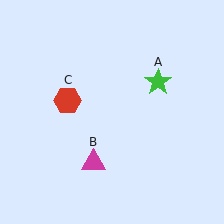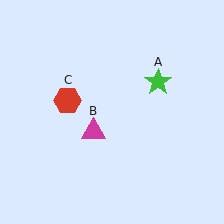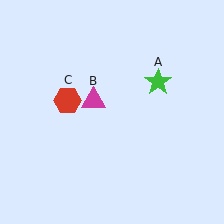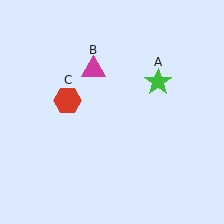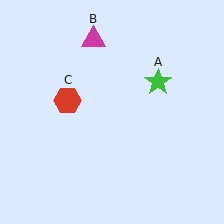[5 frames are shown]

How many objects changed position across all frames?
1 object changed position: magenta triangle (object B).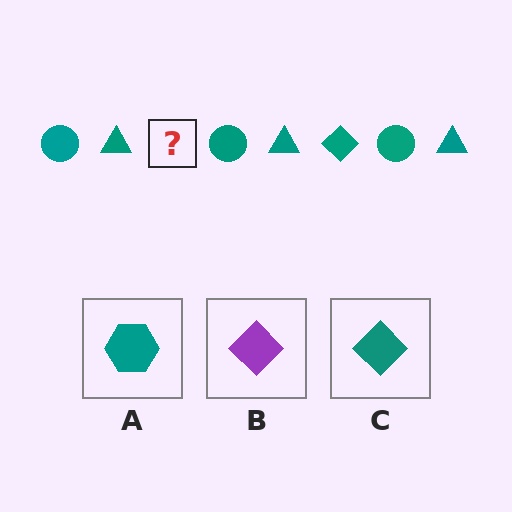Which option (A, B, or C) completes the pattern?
C.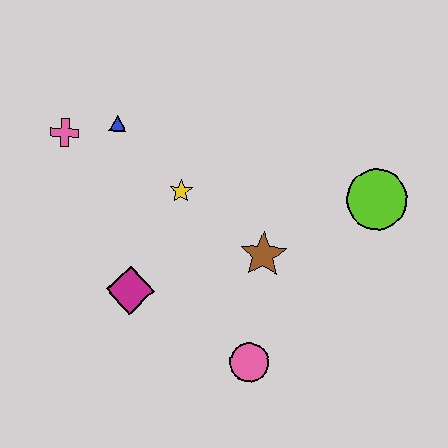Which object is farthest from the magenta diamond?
The lime circle is farthest from the magenta diamond.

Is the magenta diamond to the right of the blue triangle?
Yes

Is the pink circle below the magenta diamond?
Yes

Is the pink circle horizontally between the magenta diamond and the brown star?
Yes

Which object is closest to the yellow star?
The blue triangle is closest to the yellow star.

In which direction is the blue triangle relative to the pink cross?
The blue triangle is to the right of the pink cross.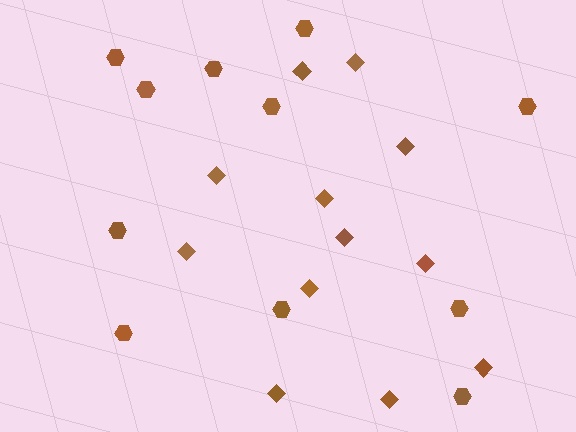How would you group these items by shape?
There are 2 groups: one group of diamonds (12) and one group of hexagons (11).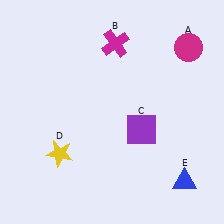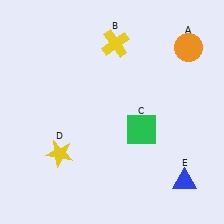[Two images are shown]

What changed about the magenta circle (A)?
In Image 1, A is magenta. In Image 2, it changed to orange.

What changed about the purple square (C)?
In Image 1, C is purple. In Image 2, it changed to green.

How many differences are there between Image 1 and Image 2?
There are 3 differences between the two images.